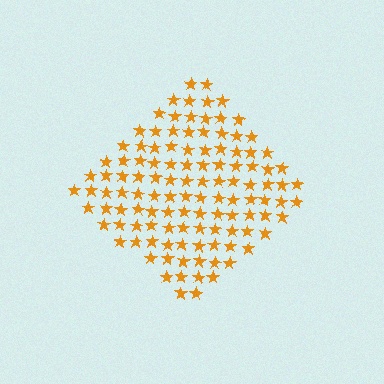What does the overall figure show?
The overall figure shows a diamond.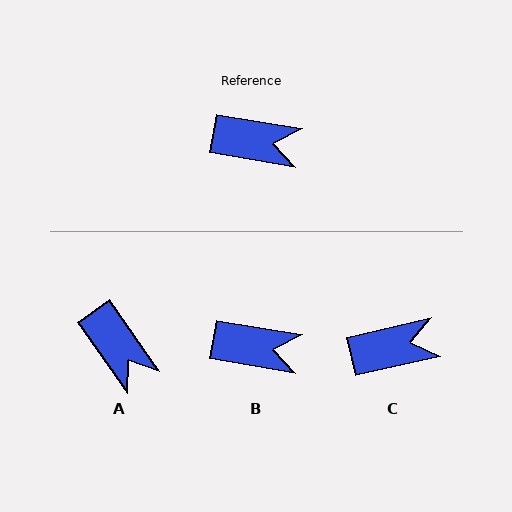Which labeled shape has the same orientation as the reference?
B.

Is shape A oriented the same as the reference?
No, it is off by about 45 degrees.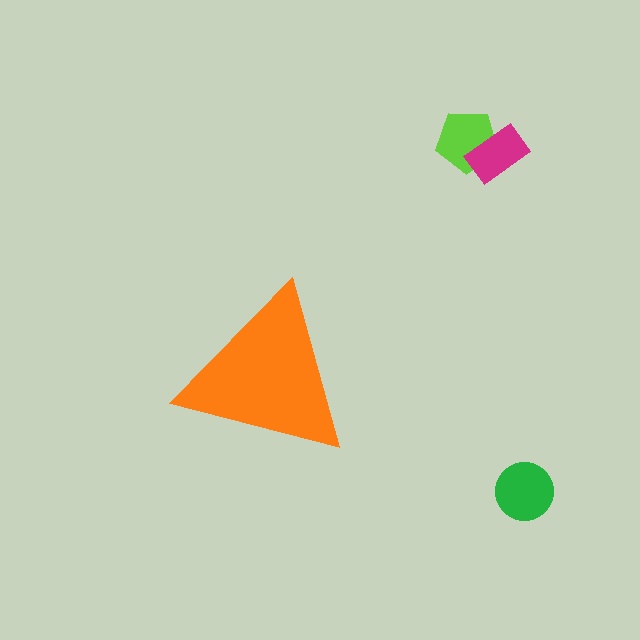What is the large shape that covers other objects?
An orange triangle.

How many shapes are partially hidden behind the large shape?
0 shapes are partially hidden.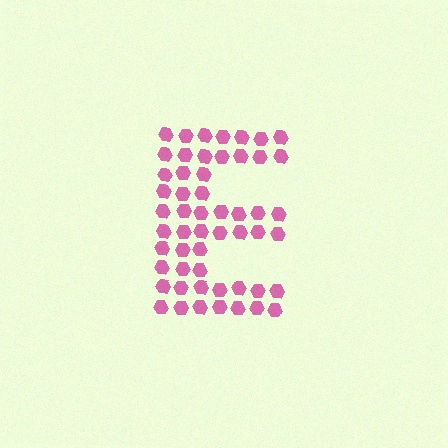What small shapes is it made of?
It is made of small hexagons.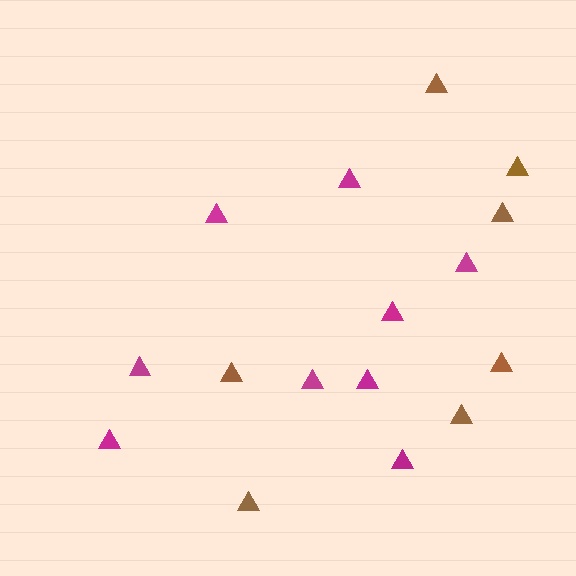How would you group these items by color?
There are 2 groups: one group of brown triangles (7) and one group of magenta triangles (9).